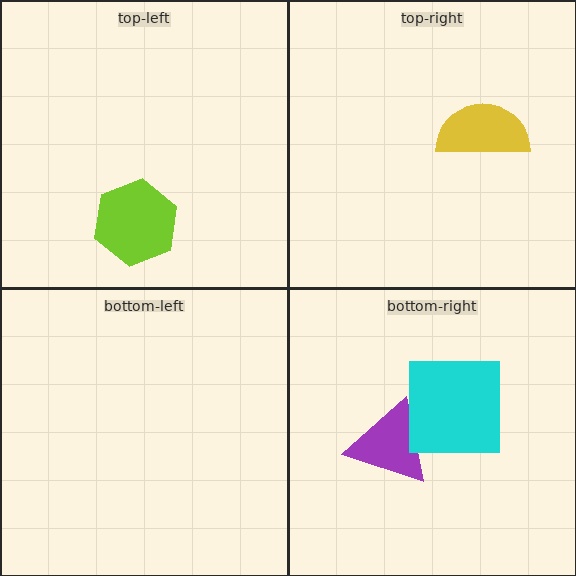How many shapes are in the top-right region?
1.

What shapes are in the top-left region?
The lime hexagon.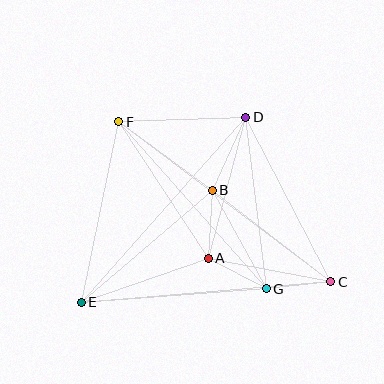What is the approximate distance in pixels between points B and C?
The distance between B and C is approximately 150 pixels.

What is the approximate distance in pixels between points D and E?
The distance between D and E is approximately 247 pixels.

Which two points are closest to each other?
Points C and G are closest to each other.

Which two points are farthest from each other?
Points C and F are farthest from each other.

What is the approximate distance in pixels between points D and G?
The distance between D and G is approximately 172 pixels.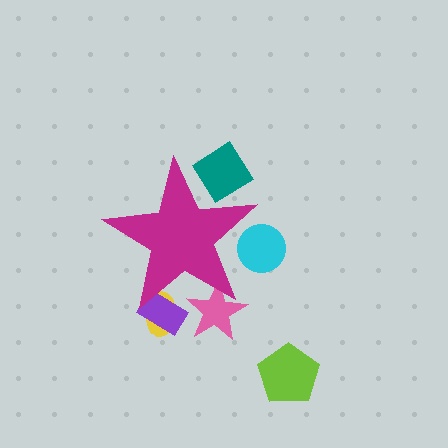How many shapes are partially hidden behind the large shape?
5 shapes are partially hidden.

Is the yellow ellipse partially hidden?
Yes, the yellow ellipse is partially hidden behind the magenta star.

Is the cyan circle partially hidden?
Yes, the cyan circle is partially hidden behind the magenta star.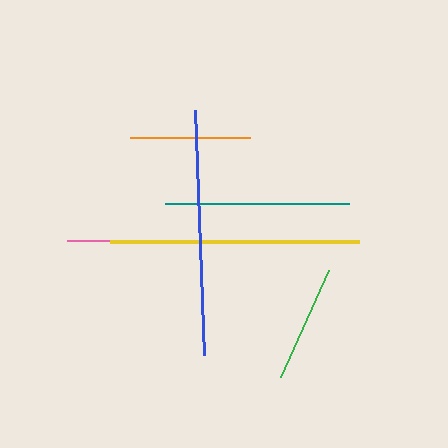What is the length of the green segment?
The green segment is approximately 117 pixels long.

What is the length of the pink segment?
The pink segment is approximately 101 pixels long.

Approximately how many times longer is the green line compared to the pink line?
The green line is approximately 1.2 times the length of the pink line.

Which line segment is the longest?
The yellow line is the longest at approximately 248 pixels.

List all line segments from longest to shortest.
From longest to shortest: yellow, blue, teal, orange, green, pink.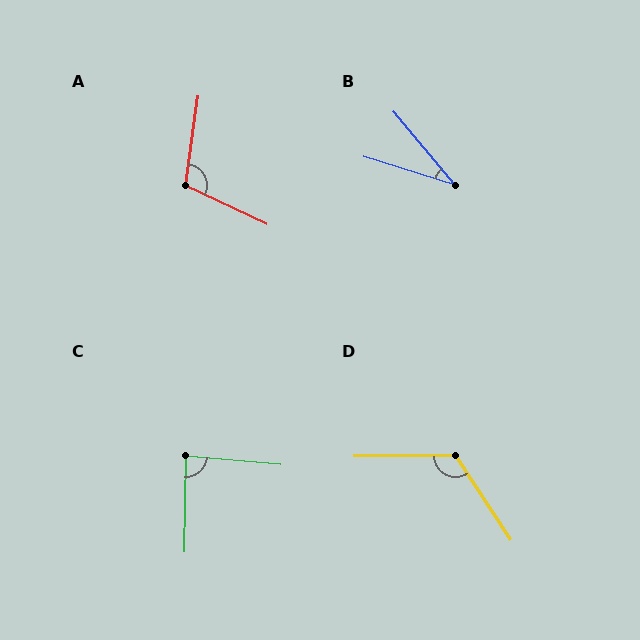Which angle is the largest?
D, at approximately 123 degrees.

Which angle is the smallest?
B, at approximately 33 degrees.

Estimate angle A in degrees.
Approximately 107 degrees.